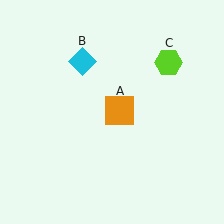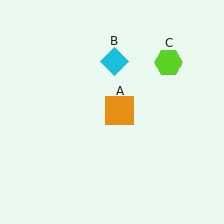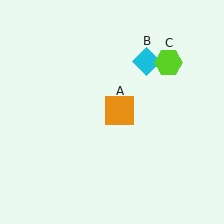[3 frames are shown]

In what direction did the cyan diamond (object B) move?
The cyan diamond (object B) moved right.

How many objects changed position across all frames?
1 object changed position: cyan diamond (object B).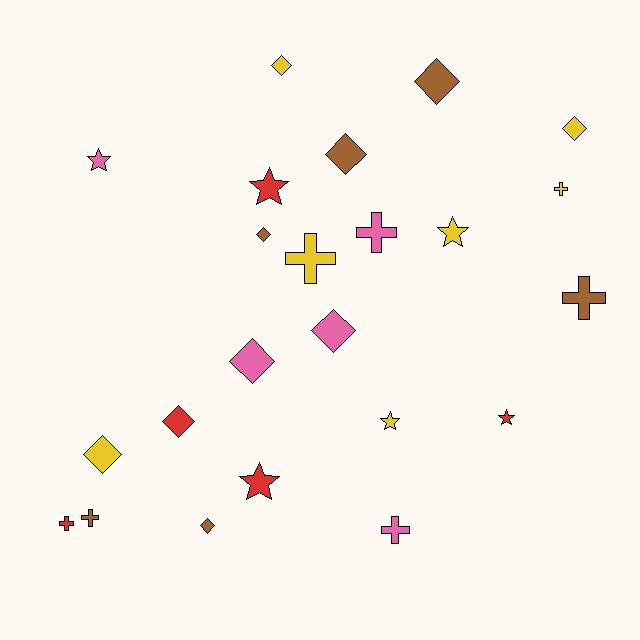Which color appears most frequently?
Yellow, with 7 objects.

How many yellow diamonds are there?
There are 3 yellow diamonds.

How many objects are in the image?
There are 23 objects.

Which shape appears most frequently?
Diamond, with 10 objects.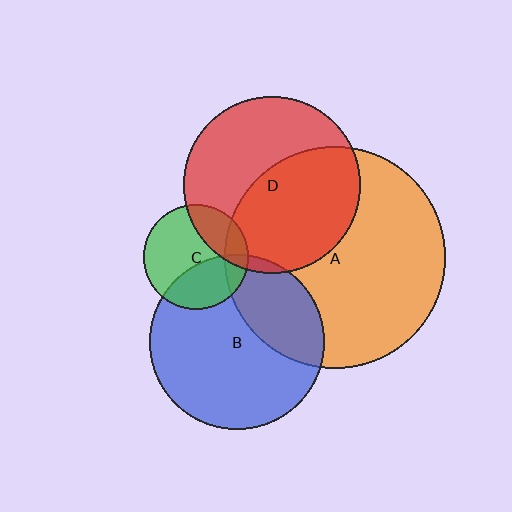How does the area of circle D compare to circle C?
Approximately 2.9 times.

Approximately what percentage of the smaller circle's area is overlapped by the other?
Approximately 35%.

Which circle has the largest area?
Circle A (orange).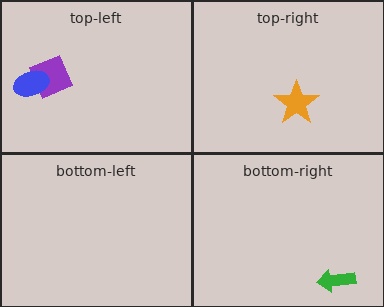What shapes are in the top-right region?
The orange star.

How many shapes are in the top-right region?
1.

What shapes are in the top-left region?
The purple diamond, the blue ellipse.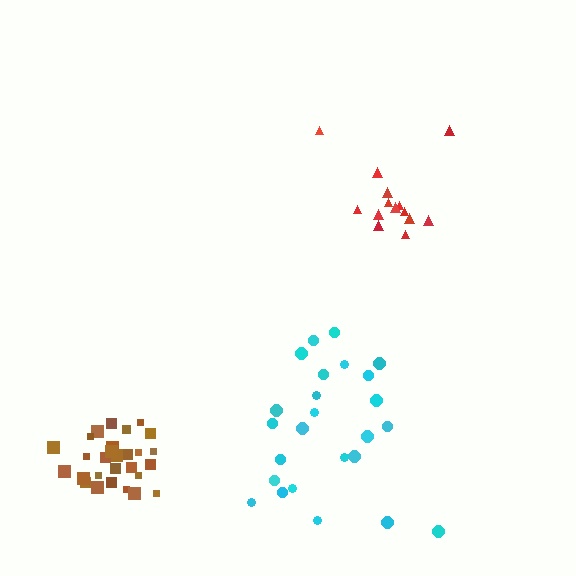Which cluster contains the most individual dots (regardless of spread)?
Brown (28).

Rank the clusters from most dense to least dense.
brown, cyan, red.